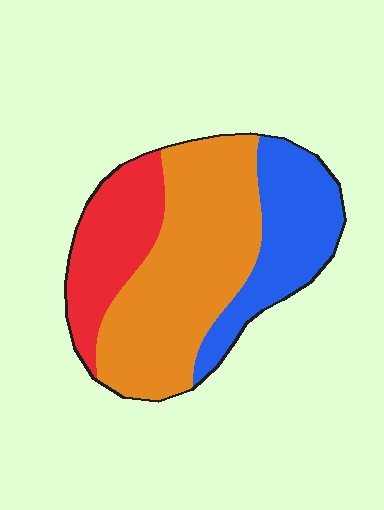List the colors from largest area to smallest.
From largest to smallest: orange, blue, red.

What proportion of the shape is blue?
Blue covers roughly 25% of the shape.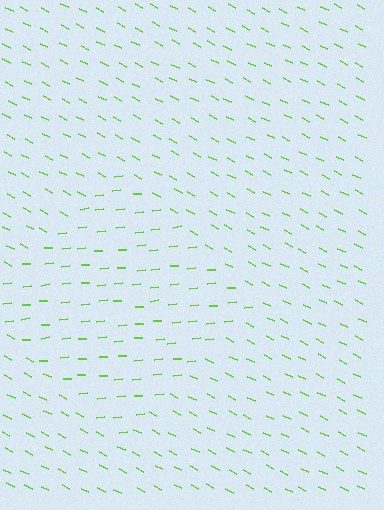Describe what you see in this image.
The image is filled with small lime line segments. A diamond region in the image has lines oriented differently from the surrounding lines, creating a visible texture boundary.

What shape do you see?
I see a diamond.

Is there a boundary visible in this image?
Yes, there is a texture boundary formed by a change in line orientation.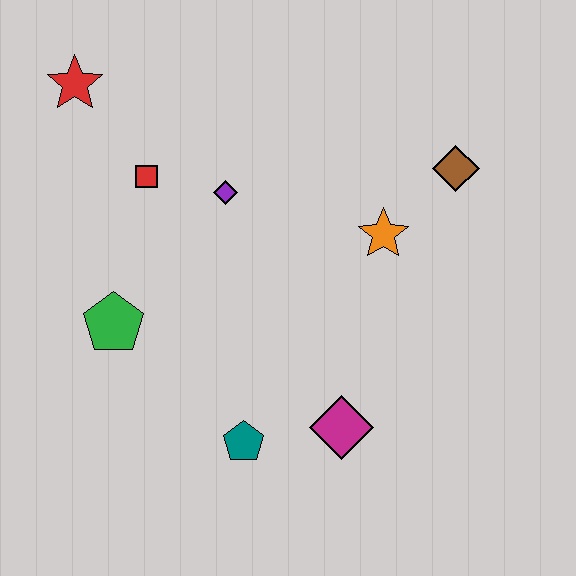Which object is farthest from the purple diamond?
The magenta diamond is farthest from the purple diamond.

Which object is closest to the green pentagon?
The red square is closest to the green pentagon.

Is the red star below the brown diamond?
No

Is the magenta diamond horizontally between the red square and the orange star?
Yes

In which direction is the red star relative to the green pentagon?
The red star is above the green pentagon.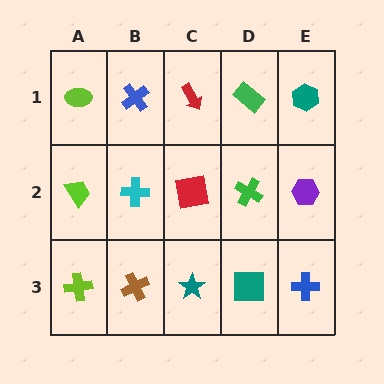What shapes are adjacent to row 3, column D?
A green cross (row 2, column D), a teal star (row 3, column C), a blue cross (row 3, column E).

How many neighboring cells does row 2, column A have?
3.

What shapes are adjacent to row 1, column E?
A purple hexagon (row 2, column E), a green rectangle (row 1, column D).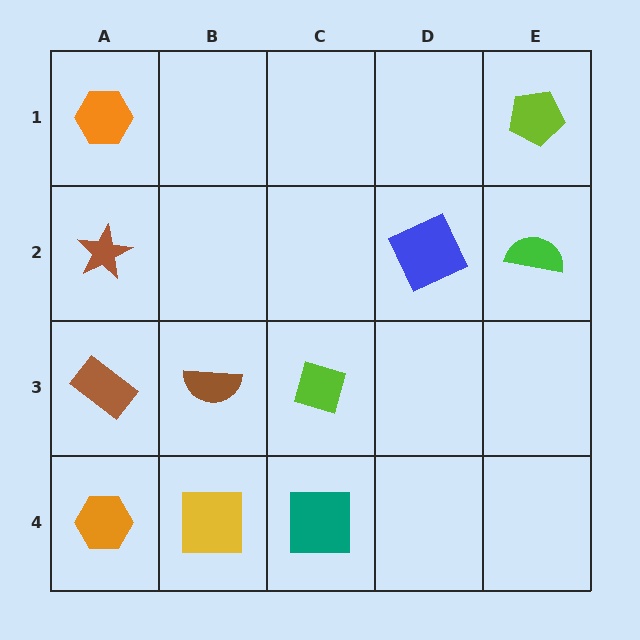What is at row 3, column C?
A lime diamond.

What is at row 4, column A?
An orange hexagon.